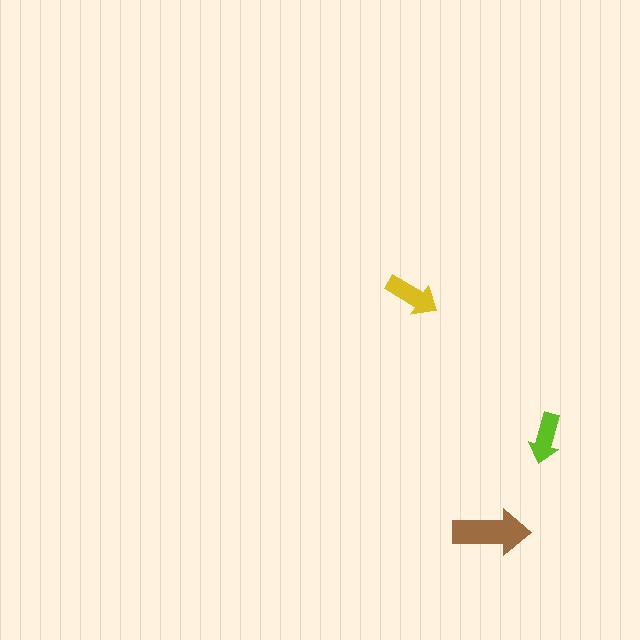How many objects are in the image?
There are 3 objects in the image.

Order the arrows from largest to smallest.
the brown one, the yellow one, the lime one.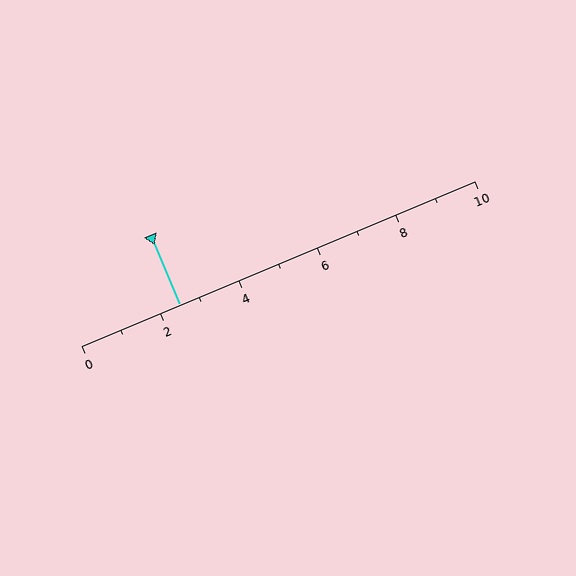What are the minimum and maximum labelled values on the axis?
The axis runs from 0 to 10.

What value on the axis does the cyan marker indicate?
The marker indicates approximately 2.5.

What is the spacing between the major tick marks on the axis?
The major ticks are spaced 2 apart.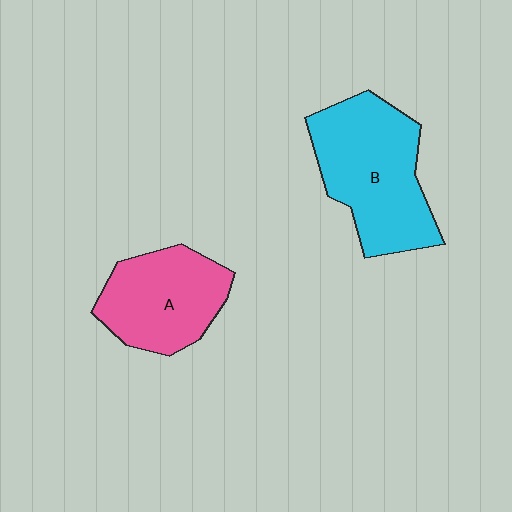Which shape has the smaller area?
Shape A (pink).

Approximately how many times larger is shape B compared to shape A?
Approximately 1.3 times.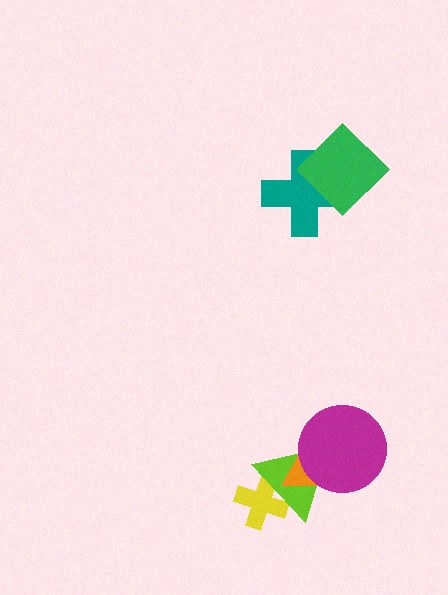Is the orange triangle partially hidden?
Yes, it is partially covered by another shape.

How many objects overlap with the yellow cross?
1 object overlaps with the yellow cross.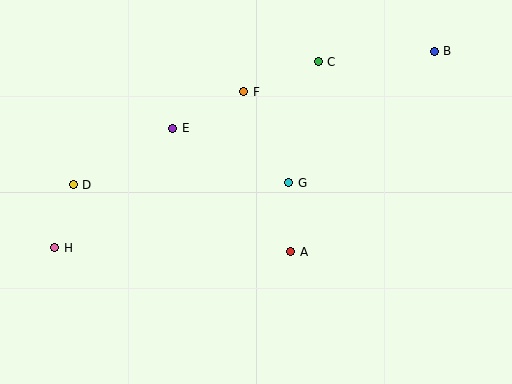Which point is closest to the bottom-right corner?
Point A is closest to the bottom-right corner.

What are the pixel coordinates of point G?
Point G is at (289, 183).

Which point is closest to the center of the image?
Point G at (289, 183) is closest to the center.